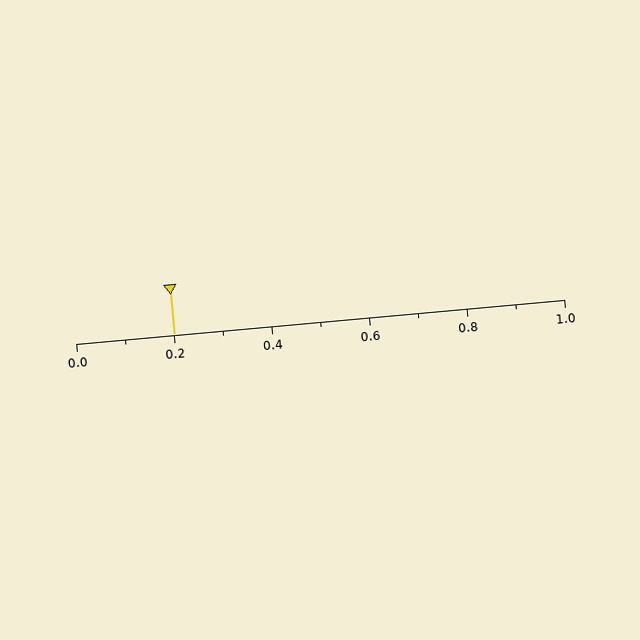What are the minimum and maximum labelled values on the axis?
The axis runs from 0.0 to 1.0.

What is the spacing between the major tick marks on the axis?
The major ticks are spaced 0.2 apart.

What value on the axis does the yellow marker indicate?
The marker indicates approximately 0.2.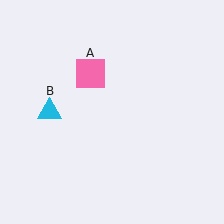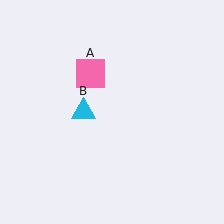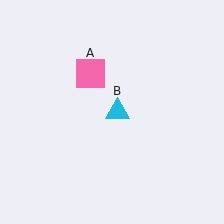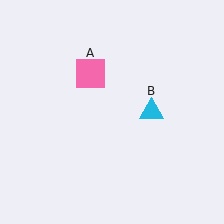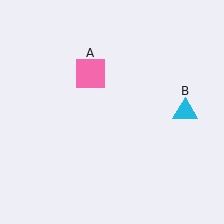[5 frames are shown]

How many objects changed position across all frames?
1 object changed position: cyan triangle (object B).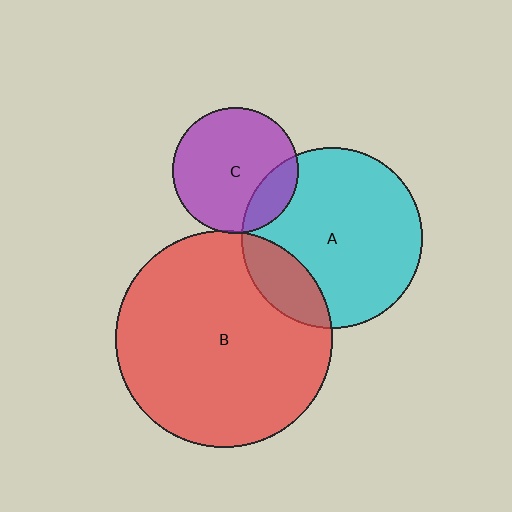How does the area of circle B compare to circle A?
Approximately 1.4 times.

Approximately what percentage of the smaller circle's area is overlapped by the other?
Approximately 5%.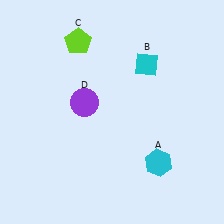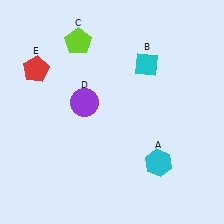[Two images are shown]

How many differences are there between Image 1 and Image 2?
There is 1 difference between the two images.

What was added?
A red pentagon (E) was added in Image 2.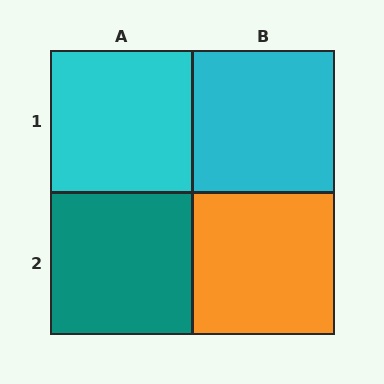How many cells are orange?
1 cell is orange.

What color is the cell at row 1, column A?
Cyan.